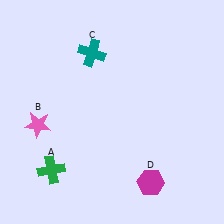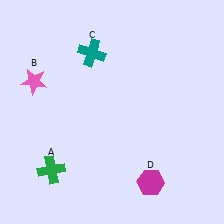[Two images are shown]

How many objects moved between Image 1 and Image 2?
1 object moved between the two images.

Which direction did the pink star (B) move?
The pink star (B) moved up.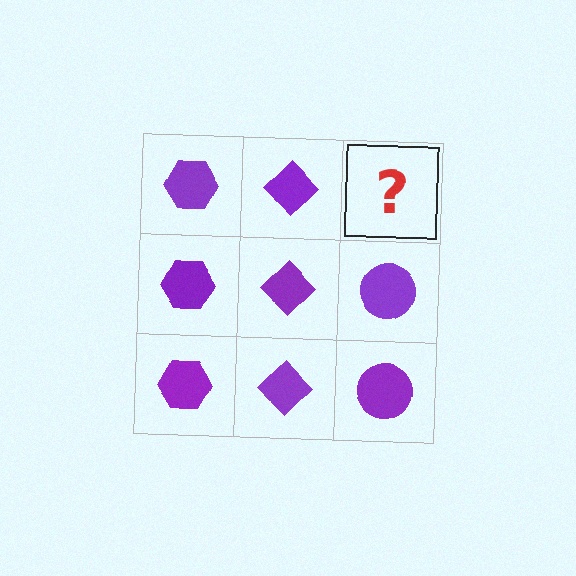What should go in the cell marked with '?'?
The missing cell should contain a purple circle.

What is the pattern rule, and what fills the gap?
The rule is that each column has a consistent shape. The gap should be filled with a purple circle.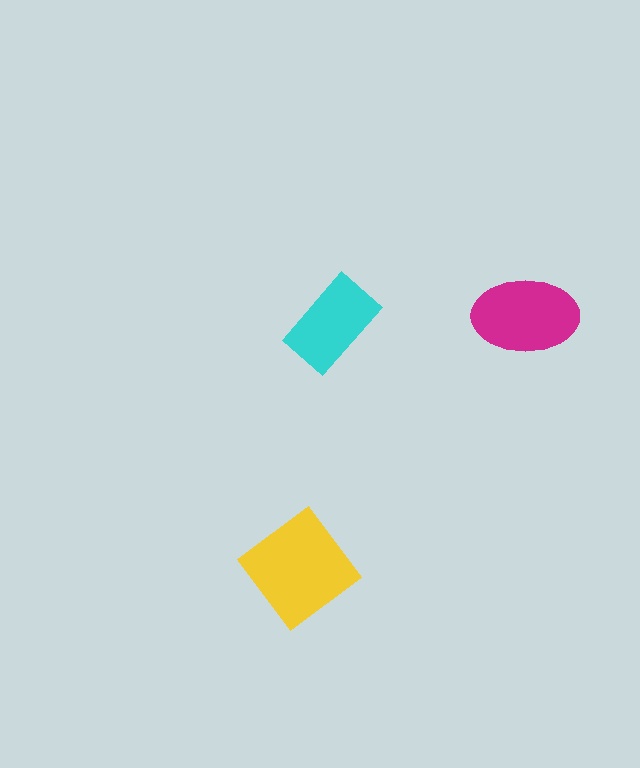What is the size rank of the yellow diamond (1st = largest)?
1st.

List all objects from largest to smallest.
The yellow diamond, the magenta ellipse, the cyan rectangle.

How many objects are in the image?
There are 3 objects in the image.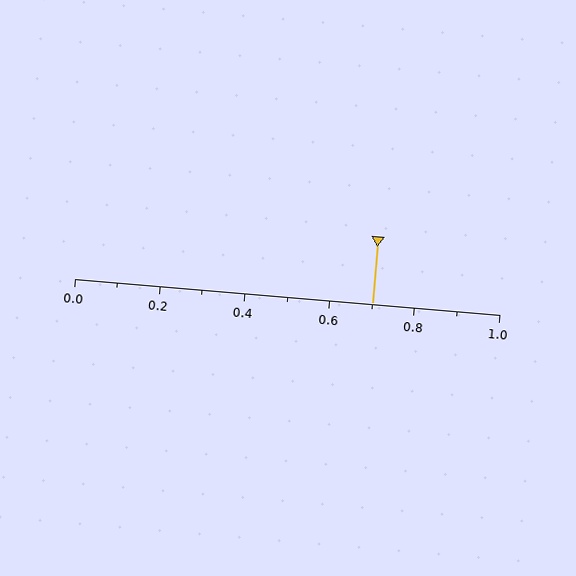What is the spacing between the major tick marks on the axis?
The major ticks are spaced 0.2 apart.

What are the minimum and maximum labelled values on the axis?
The axis runs from 0.0 to 1.0.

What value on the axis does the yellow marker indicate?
The marker indicates approximately 0.7.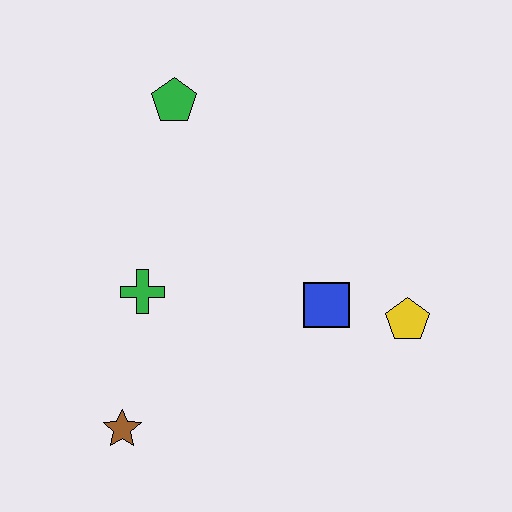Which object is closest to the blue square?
The yellow pentagon is closest to the blue square.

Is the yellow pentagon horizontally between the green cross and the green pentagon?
No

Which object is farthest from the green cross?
The yellow pentagon is farthest from the green cross.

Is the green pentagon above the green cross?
Yes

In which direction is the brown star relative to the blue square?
The brown star is to the left of the blue square.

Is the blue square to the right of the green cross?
Yes